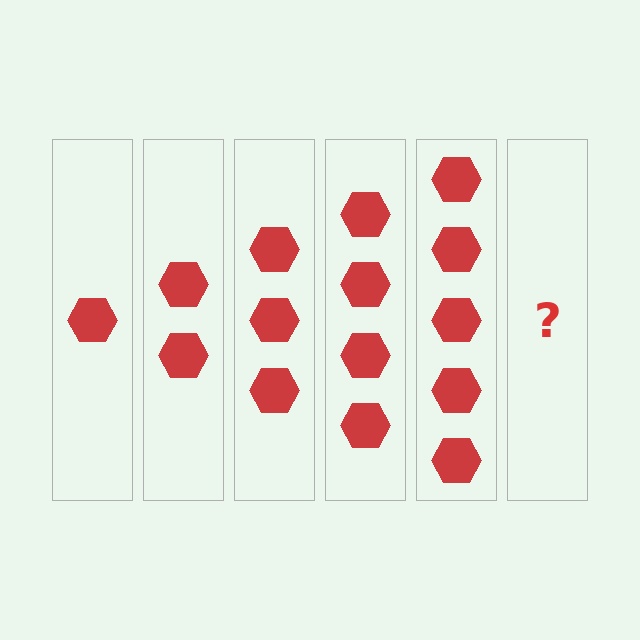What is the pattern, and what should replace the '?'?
The pattern is that each step adds one more hexagon. The '?' should be 6 hexagons.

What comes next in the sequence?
The next element should be 6 hexagons.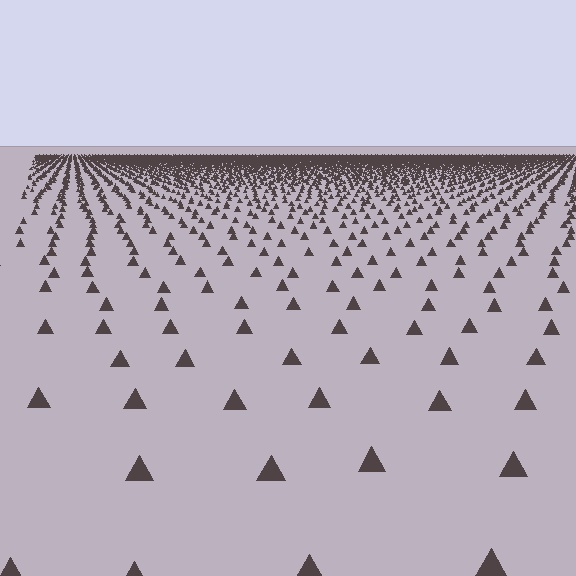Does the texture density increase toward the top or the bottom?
Density increases toward the top.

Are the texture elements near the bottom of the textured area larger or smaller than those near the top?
Larger. Near the bottom, elements are closer to the viewer and appear at a bigger on-screen size.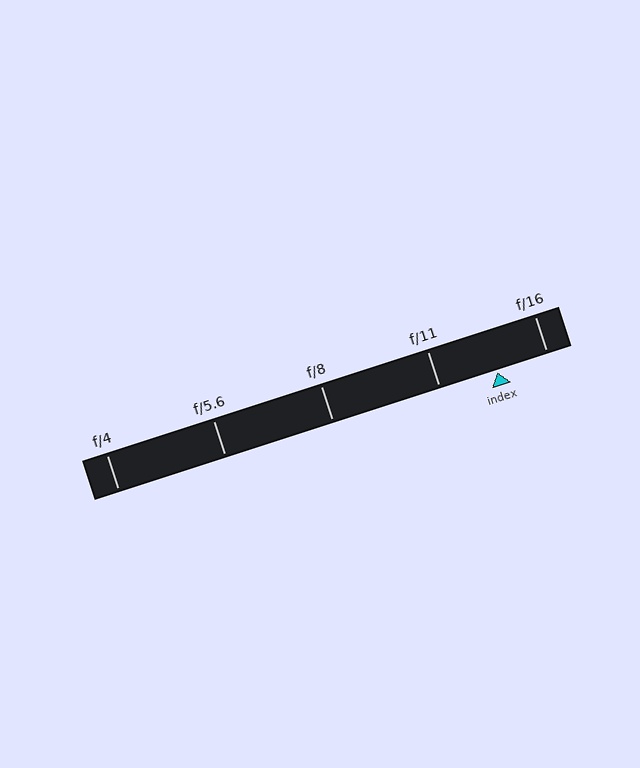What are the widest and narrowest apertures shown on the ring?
The widest aperture shown is f/4 and the narrowest is f/16.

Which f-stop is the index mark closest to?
The index mark is closest to f/16.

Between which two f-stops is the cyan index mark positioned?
The index mark is between f/11 and f/16.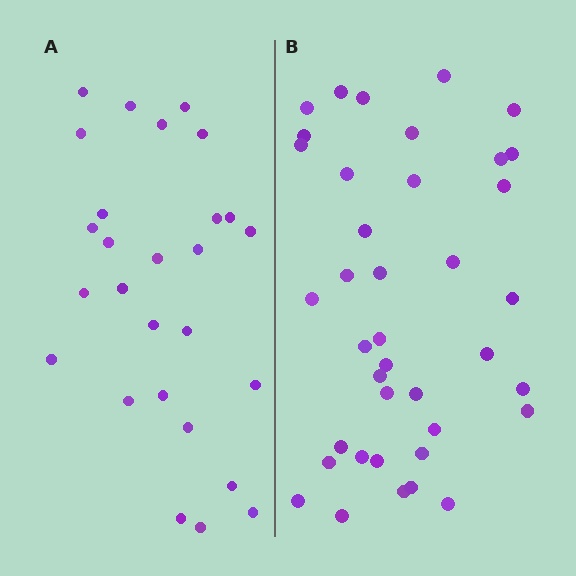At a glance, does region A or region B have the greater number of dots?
Region B (the right region) has more dots.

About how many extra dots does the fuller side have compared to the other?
Region B has roughly 12 or so more dots than region A.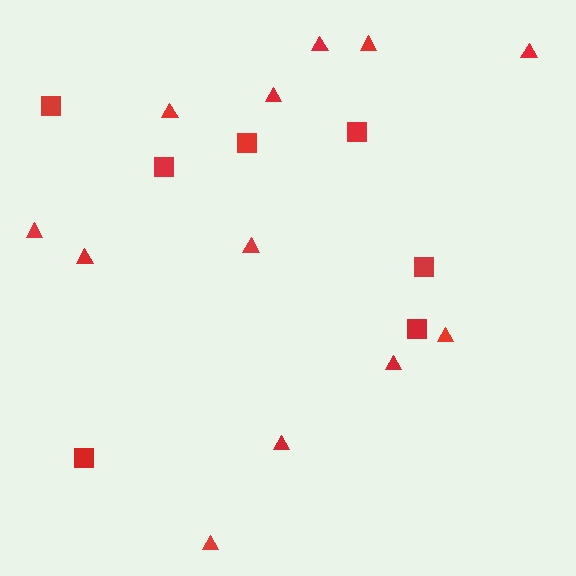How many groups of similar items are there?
There are 2 groups: one group of triangles (12) and one group of squares (7).